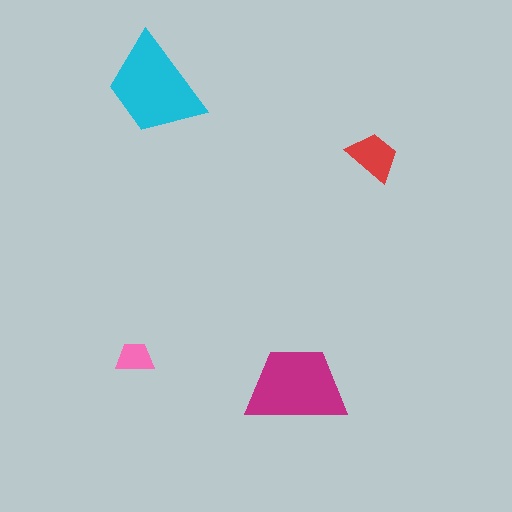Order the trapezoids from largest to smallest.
the cyan one, the magenta one, the red one, the pink one.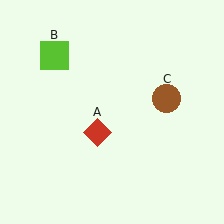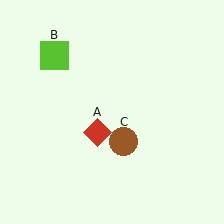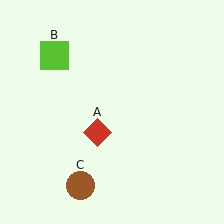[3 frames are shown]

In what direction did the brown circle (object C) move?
The brown circle (object C) moved down and to the left.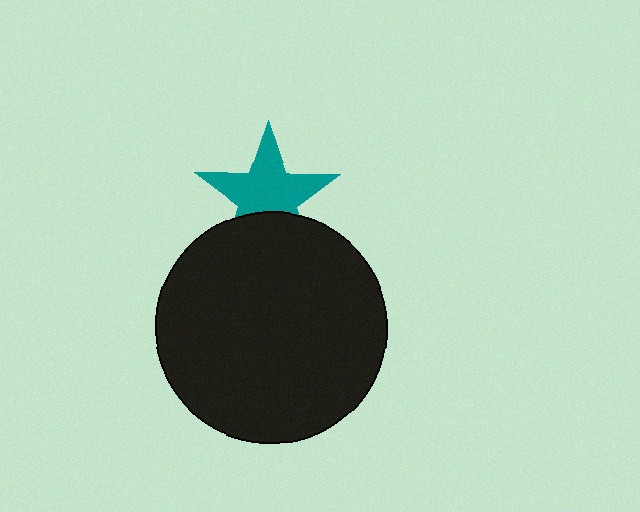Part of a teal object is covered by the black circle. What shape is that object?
It is a star.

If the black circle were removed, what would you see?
You would see the complete teal star.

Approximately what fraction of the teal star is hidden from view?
Roughly 31% of the teal star is hidden behind the black circle.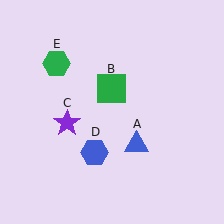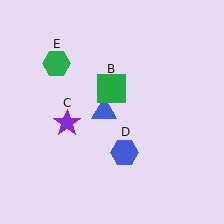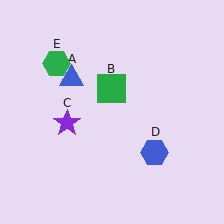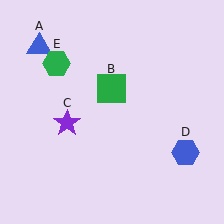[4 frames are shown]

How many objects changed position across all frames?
2 objects changed position: blue triangle (object A), blue hexagon (object D).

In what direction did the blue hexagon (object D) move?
The blue hexagon (object D) moved right.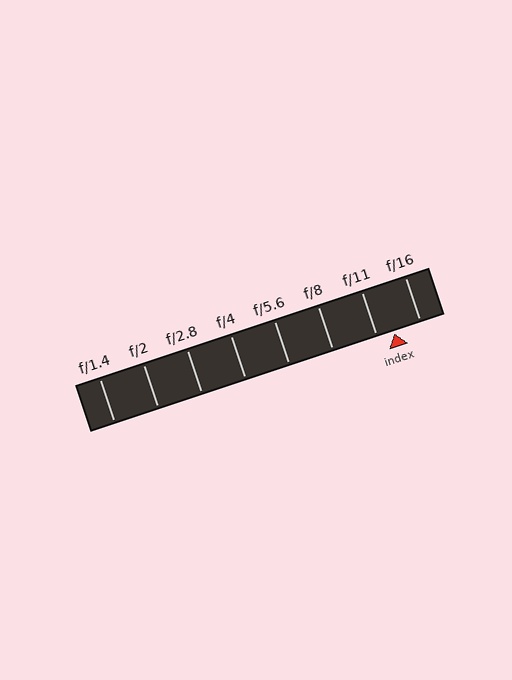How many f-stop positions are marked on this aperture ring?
There are 8 f-stop positions marked.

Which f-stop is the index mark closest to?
The index mark is closest to f/11.